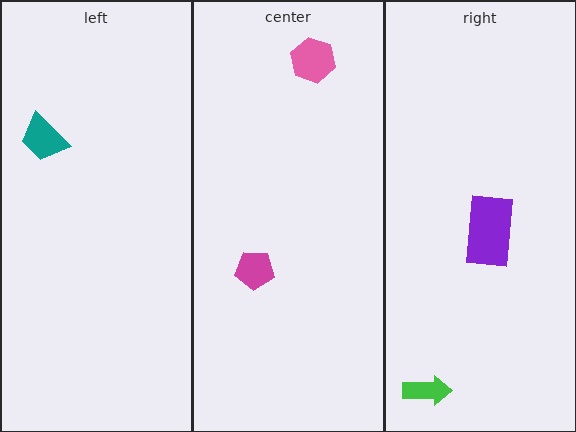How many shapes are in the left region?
1.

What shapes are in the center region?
The pink hexagon, the magenta pentagon.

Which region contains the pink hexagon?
The center region.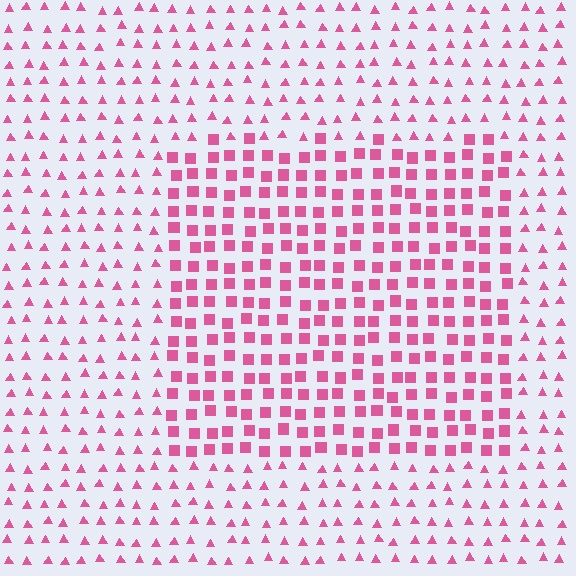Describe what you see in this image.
The image is filled with small pink elements arranged in a uniform grid. A rectangle-shaped region contains squares, while the surrounding area contains triangles. The boundary is defined purely by the change in element shape.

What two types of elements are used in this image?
The image uses squares inside the rectangle region and triangles outside it.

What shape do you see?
I see a rectangle.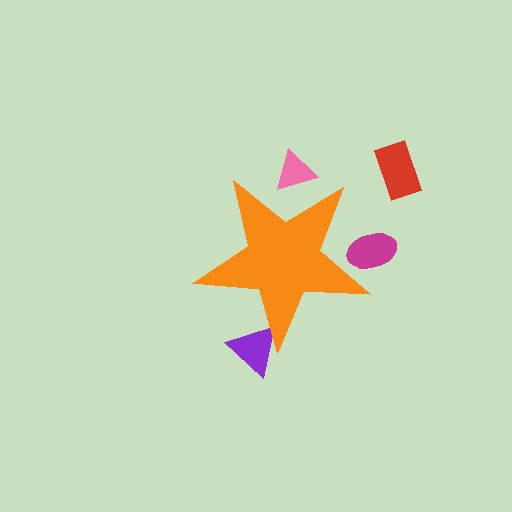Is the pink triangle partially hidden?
Yes, the pink triangle is partially hidden behind the orange star.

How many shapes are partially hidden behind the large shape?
3 shapes are partially hidden.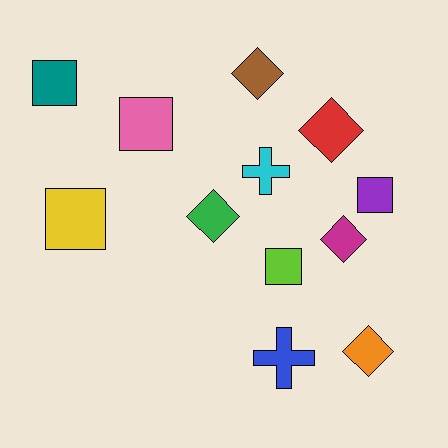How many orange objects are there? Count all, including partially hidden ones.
There is 1 orange object.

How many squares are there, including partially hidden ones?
There are 5 squares.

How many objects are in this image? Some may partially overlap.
There are 12 objects.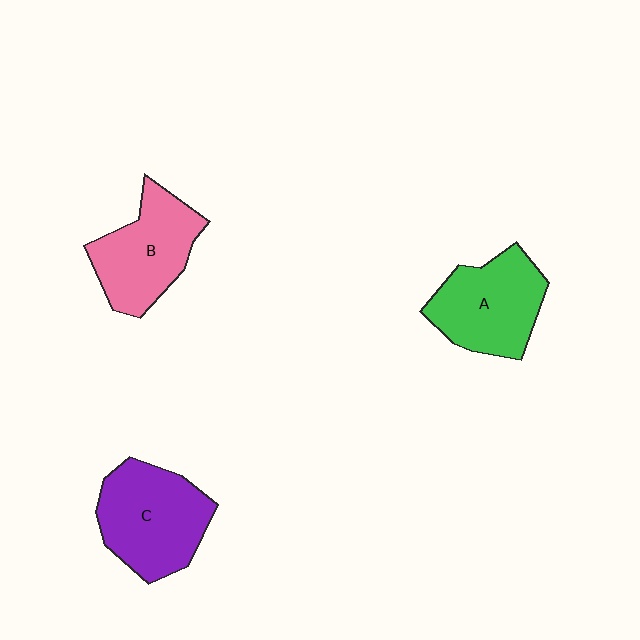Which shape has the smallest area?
Shape B (pink).